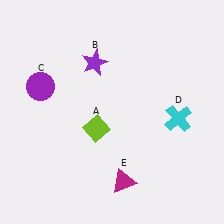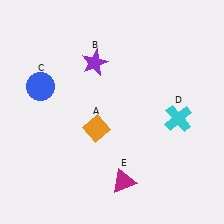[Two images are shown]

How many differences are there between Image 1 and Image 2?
There are 2 differences between the two images.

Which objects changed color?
A changed from lime to orange. C changed from purple to blue.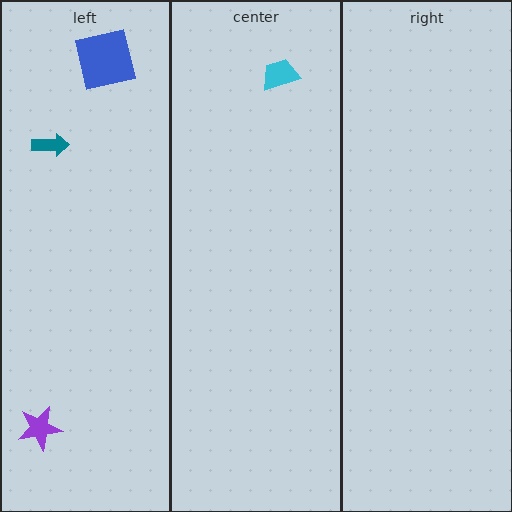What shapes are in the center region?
The cyan trapezoid.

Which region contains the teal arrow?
The left region.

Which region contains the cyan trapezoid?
The center region.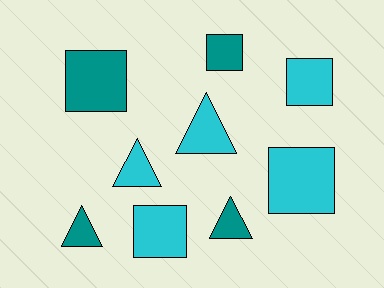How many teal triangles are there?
There are 2 teal triangles.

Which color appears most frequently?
Cyan, with 5 objects.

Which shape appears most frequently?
Square, with 5 objects.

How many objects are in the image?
There are 9 objects.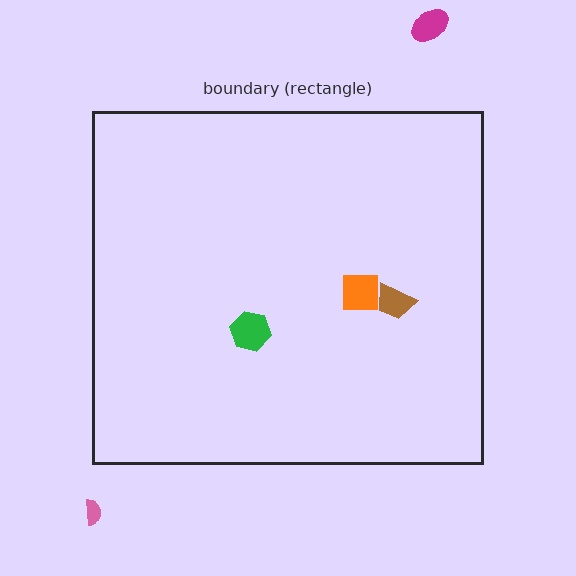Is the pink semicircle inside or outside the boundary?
Outside.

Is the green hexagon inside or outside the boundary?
Inside.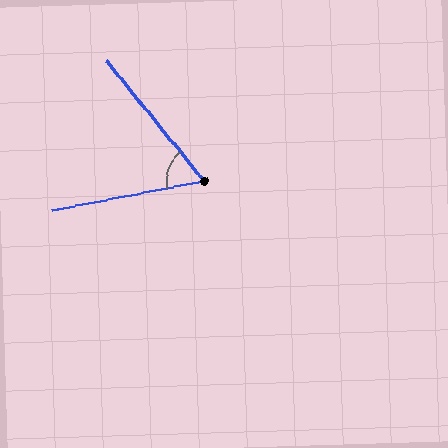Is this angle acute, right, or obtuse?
It is acute.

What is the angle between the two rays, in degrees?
Approximately 62 degrees.